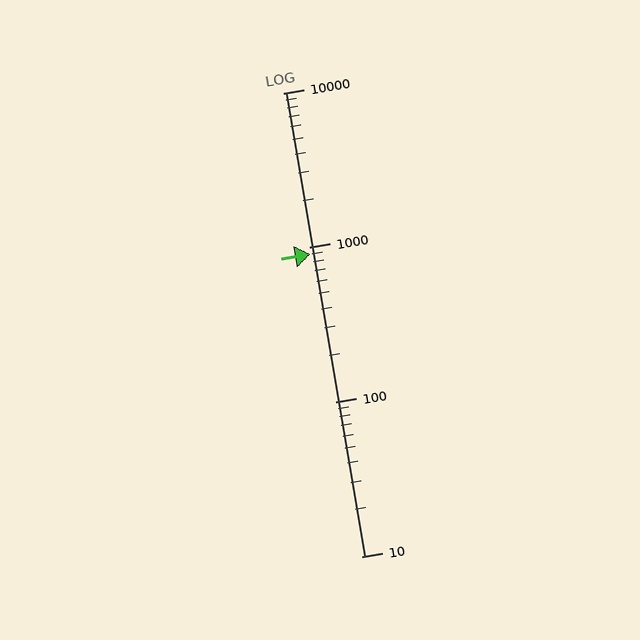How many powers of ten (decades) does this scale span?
The scale spans 3 decades, from 10 to 10000.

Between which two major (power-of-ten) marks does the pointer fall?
The pointer is between 100 and 1000.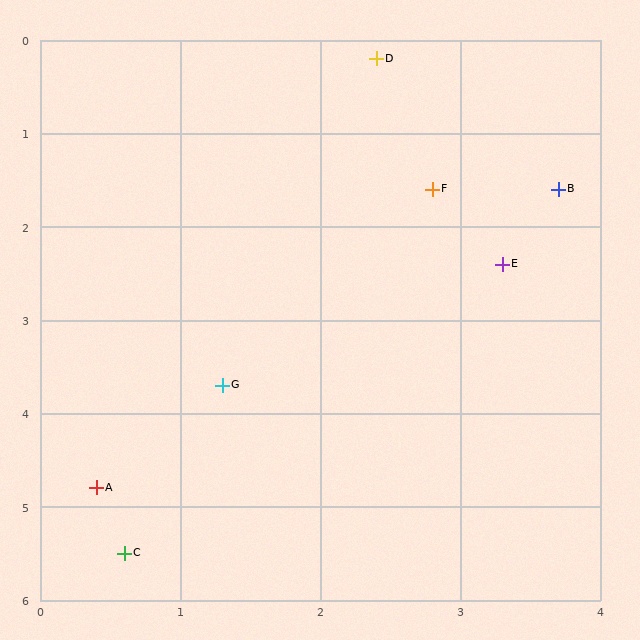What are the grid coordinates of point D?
Point D is at approximately (2.4, 0.2).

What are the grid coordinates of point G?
Point G is at approximately (1.3, 3.7).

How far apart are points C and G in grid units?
Points C and G are about 1.9 grid units apart.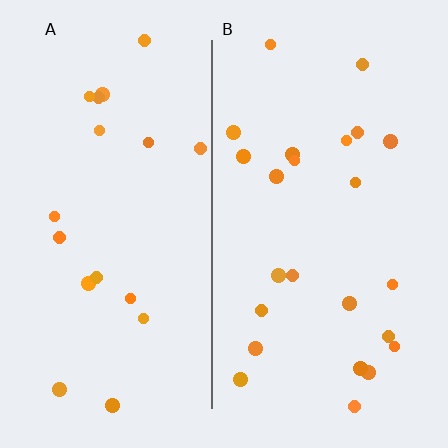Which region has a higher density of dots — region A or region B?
B (the right).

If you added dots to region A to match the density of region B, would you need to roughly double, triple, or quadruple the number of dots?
Approximately double.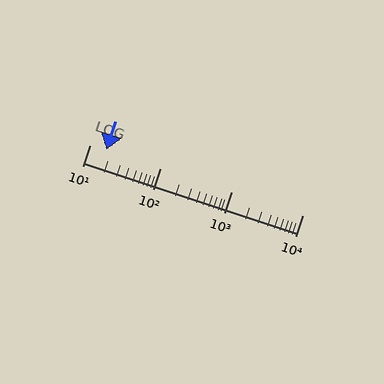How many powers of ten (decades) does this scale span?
The scale spans 3 decades, from 10 to 10000.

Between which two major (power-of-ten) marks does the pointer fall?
The pointer is between 10 and 100.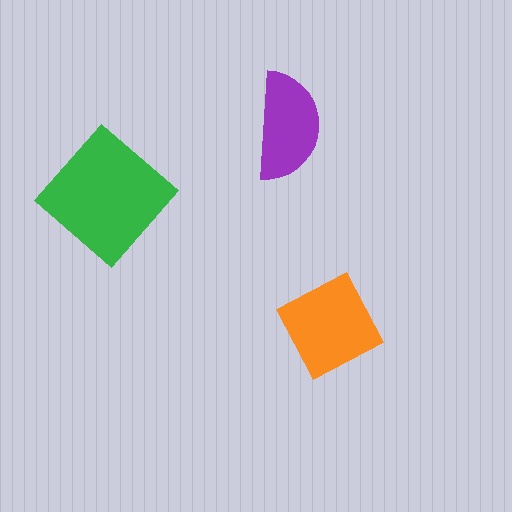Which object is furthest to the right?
The orange diamond is rightmost.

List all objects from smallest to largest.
The purple semicircle, the orange diamond, the green diamond.